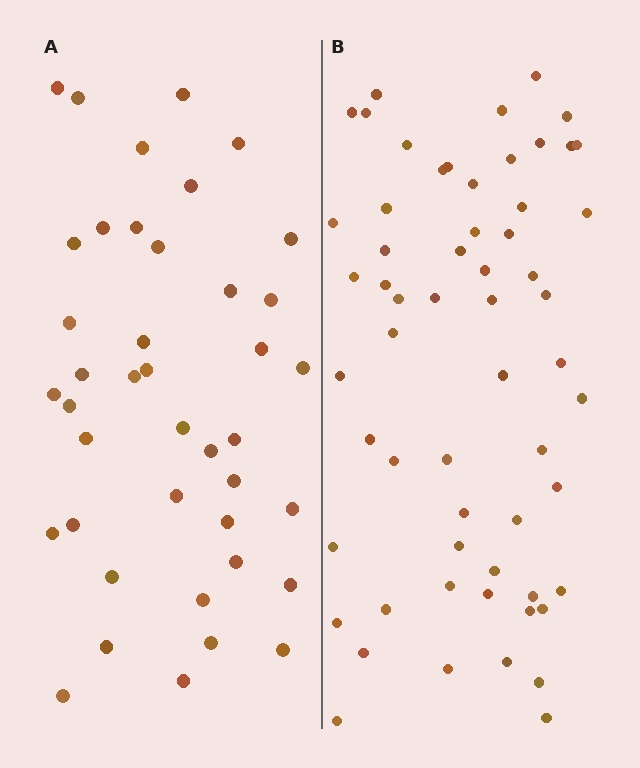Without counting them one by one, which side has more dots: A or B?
Region B (the right region) has more dots.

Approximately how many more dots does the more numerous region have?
Region B has approximately 20 more dots than region A.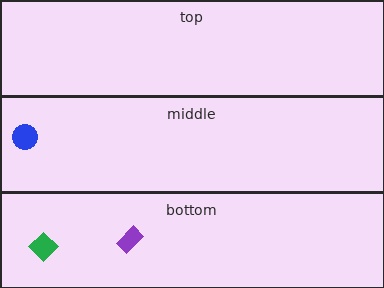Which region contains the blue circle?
The middle region.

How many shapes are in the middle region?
1.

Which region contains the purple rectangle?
The bottom region.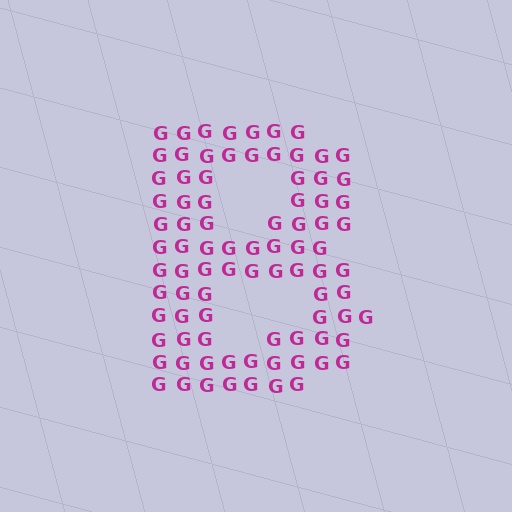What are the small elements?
The small elements are letter G's.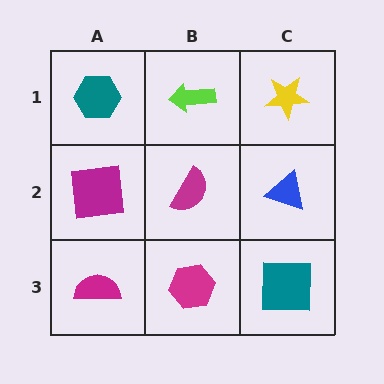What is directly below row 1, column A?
A magenta square.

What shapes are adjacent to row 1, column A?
A magenta square (row 2, column A), a lime arrow (row 1, column B).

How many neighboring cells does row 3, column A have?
2.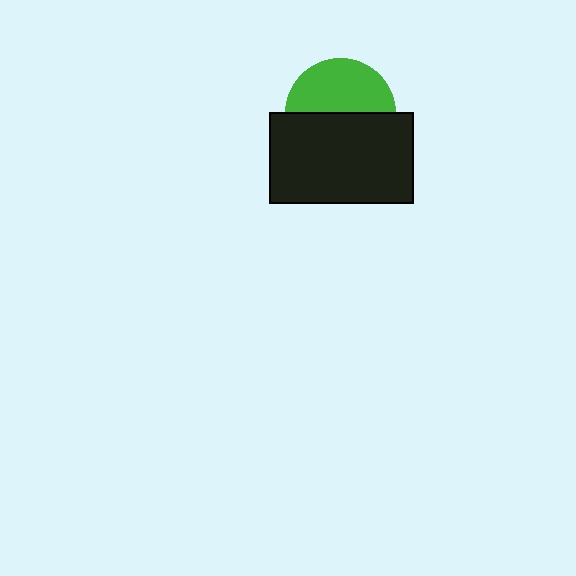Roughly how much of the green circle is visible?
About half of it is visible (roughly 48%).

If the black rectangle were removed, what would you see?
You would see the complete green circle.